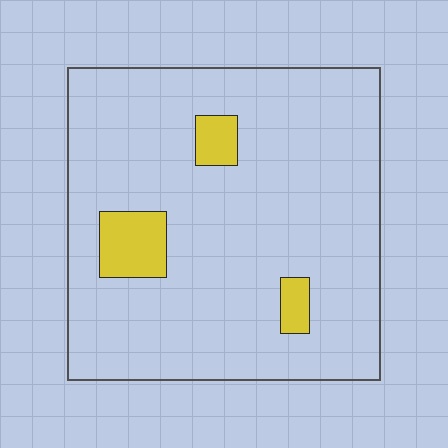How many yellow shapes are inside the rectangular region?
3.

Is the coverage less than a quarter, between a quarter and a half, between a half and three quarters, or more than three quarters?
Less than a quarter.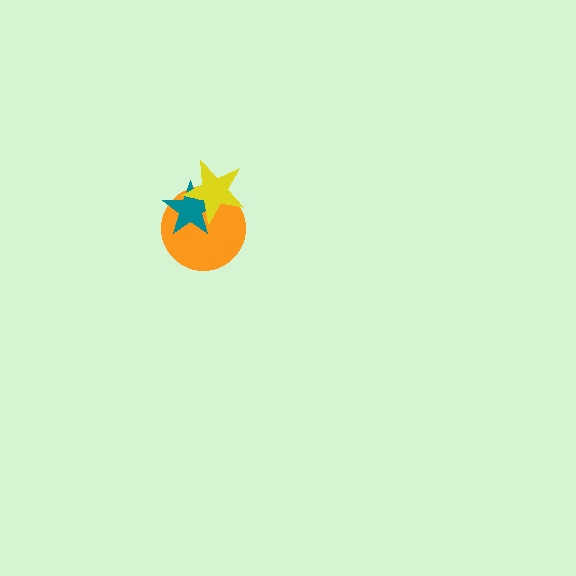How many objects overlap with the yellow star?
2 objects overlap with the yellow star.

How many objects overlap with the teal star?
2 objects overlap with the teal star.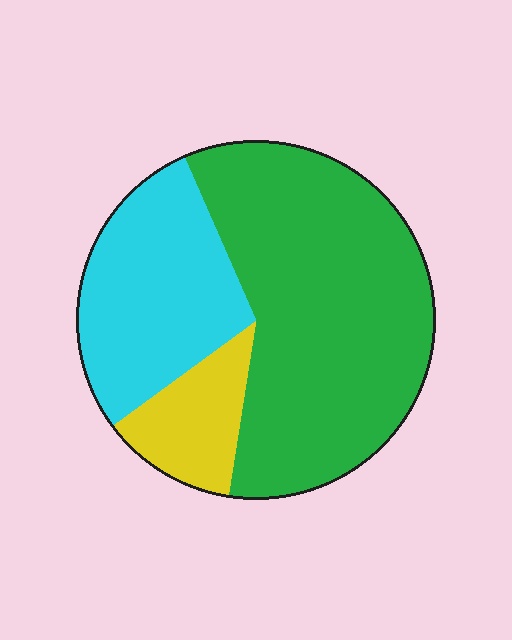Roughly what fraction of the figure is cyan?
Cyan covers 29% of the figure.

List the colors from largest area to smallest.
From largest to smallest: green, cyan, yellow.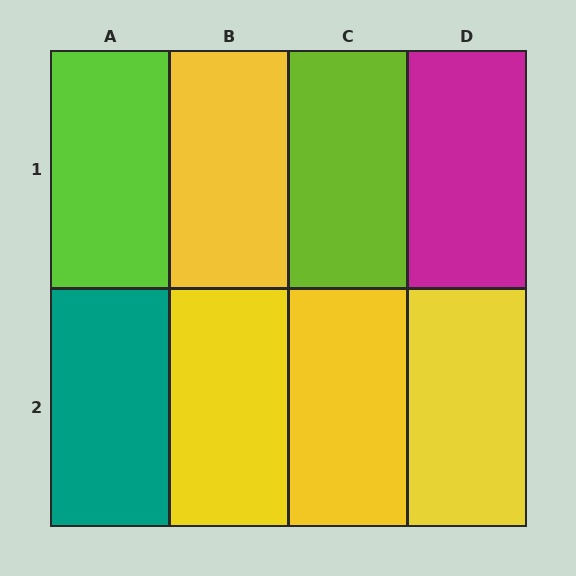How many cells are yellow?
4 cells are yellow.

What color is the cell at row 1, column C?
Lime.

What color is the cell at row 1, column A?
Lime.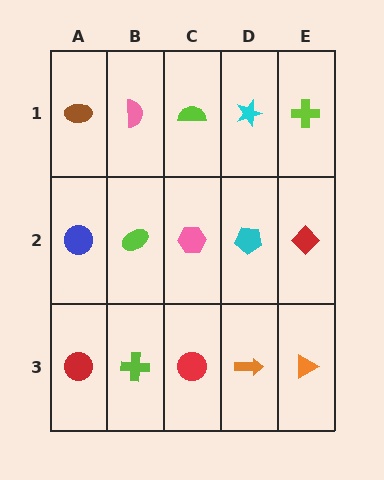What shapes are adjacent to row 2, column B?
A pink semicircle (row 1, column B), a lime cross (row 3, column B), a blue circle (row 2, column A), a pink hexagon (row 2, column C).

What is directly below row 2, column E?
An orange triangle.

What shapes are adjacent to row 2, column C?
A lime semicircle (row 1, column C), a red circle (row 3, column C), a lime ellipse (row 2, column B), a cyan pentagon (row 2, column D).